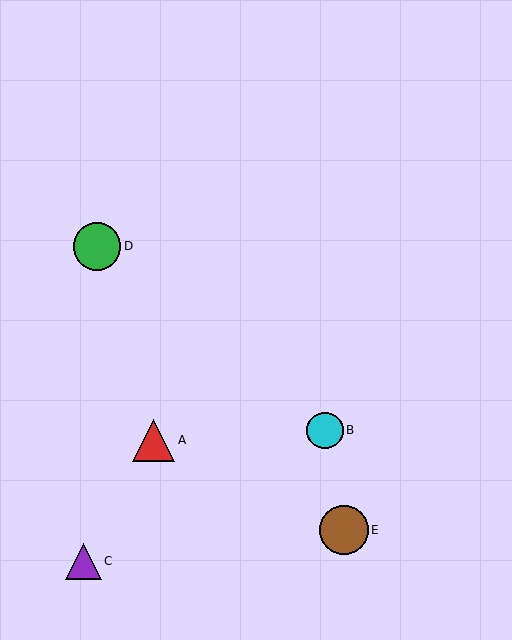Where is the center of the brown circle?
The center of the brown circle is at (344, 530).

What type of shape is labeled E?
Shape E is a brown circle.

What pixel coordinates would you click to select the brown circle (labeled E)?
Click at (344, 530) to select the brown circle E.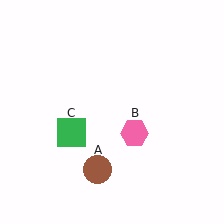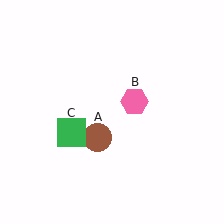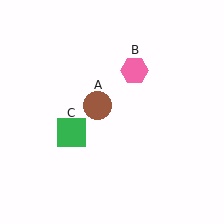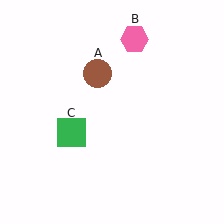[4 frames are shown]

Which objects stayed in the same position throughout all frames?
Green square (object C) remained stationary.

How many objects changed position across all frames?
2 objects changed position: brown circle (object A), pink hexagon (object B).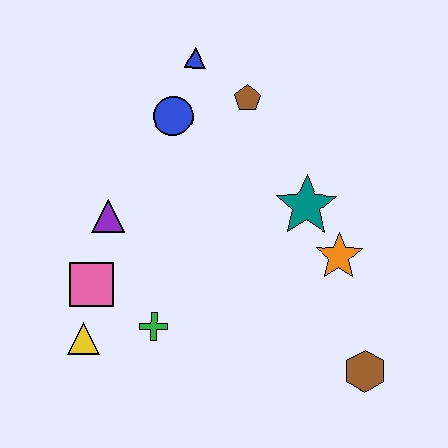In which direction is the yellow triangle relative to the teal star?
The yellow triangle is to the left of the teal star.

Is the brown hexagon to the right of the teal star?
Yes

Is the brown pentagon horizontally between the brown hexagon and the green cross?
Yes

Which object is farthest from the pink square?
The brown hexagon is farthest from the pink square.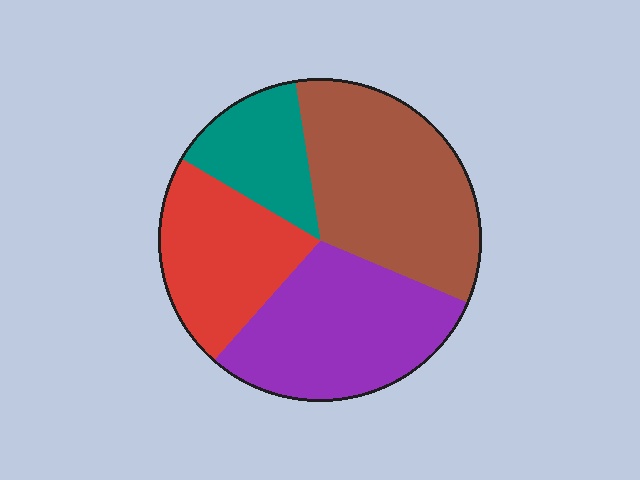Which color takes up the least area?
Teal, at roughly 15%.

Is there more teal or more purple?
Purple.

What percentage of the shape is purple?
Purple takes up about one third (1/3) of the shape.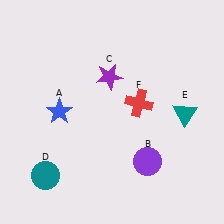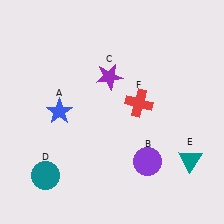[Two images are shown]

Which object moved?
The teal triangle (E) moved down.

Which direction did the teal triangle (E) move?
The teal triangle (E) moved down.